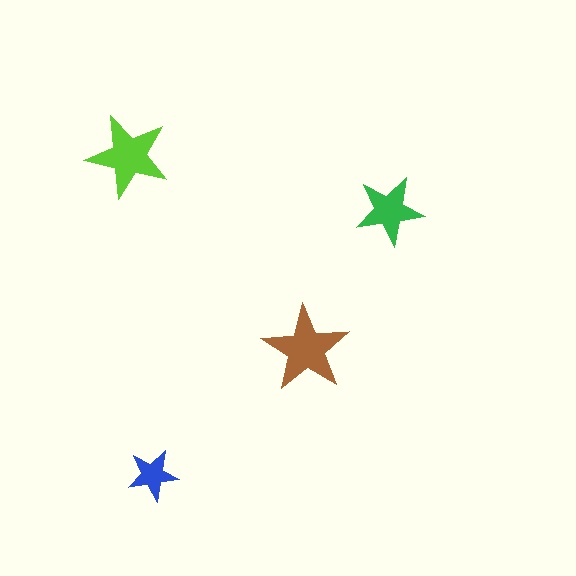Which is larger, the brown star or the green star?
The brown one.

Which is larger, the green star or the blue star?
The green one.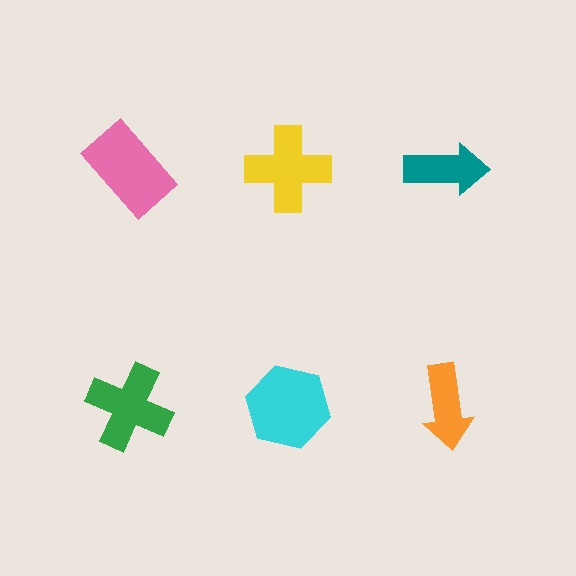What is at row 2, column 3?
An orange arrow.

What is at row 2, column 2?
A cyan hexagon.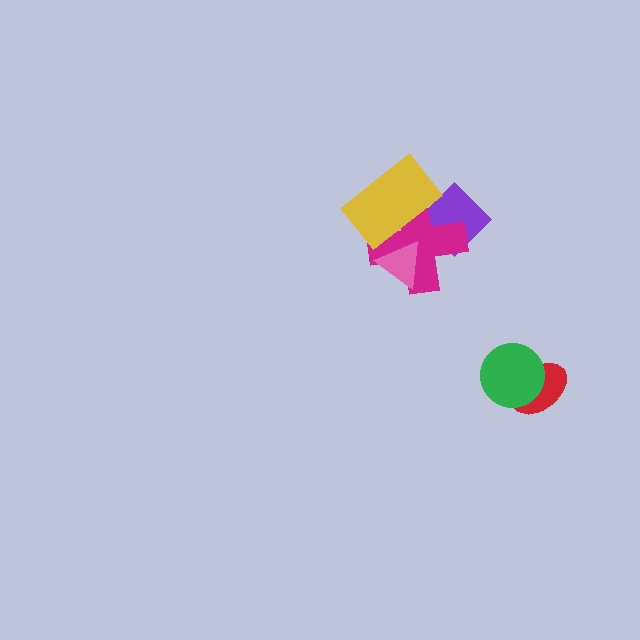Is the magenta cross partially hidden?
Yes, it is partially covered by another shape.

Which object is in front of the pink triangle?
The yellow rectangle is in front of the pink triangle.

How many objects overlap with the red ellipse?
1 object overlaps with the red ellipse.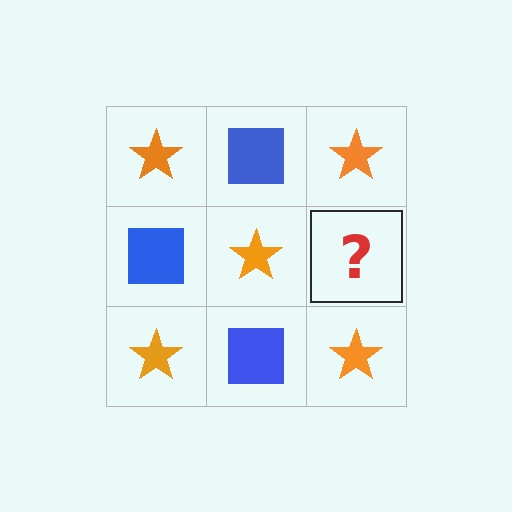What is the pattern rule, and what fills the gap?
The rule is that it alternates orange star and blue square in a checkerboard pattern. The gap should be filled with a blue square.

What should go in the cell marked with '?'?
The missing cell should contain a blue square.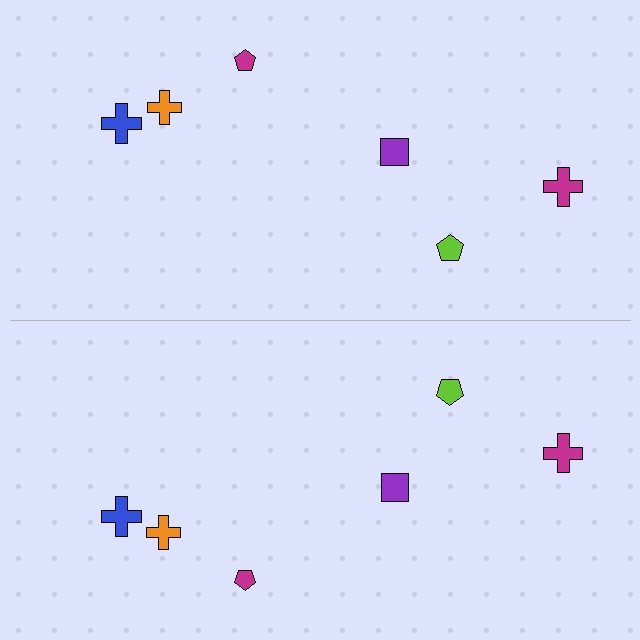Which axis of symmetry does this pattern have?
The pattern has a horizontal axis of symmetry running through the center of the image.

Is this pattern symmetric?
Yes, this pattern has bilateral (reflection) symmetry.